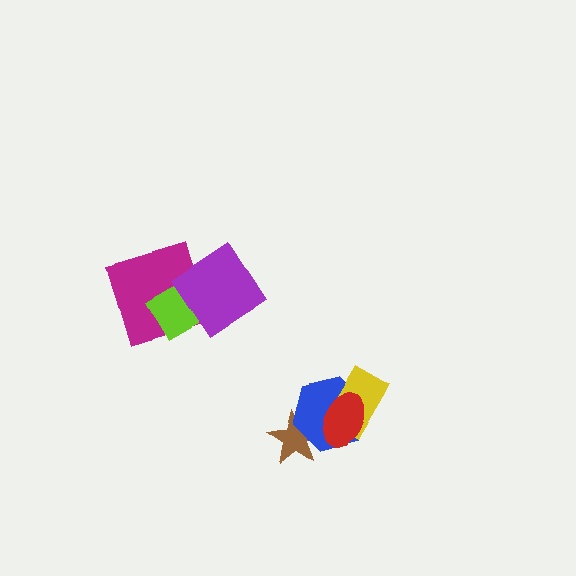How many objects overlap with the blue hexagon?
3 objects overlap with the blue hexagon.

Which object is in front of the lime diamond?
The purple diamond is in front of the lime diamond.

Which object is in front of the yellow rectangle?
The red ellipse is in front of the yellow rectangle.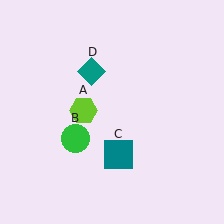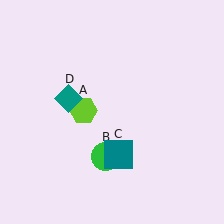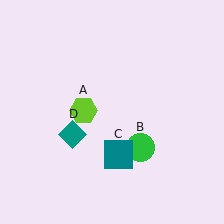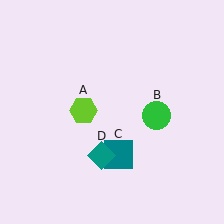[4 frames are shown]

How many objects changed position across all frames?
2 objects changed position: green circle (object B), teal diamond (object D).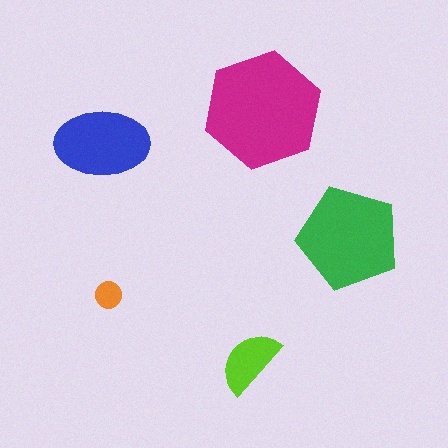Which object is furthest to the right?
The green pentagon is rightmost.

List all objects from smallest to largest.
The orange circle, the lime semicircle, the blue ellipse, the green pentagon, the magenta hexagon.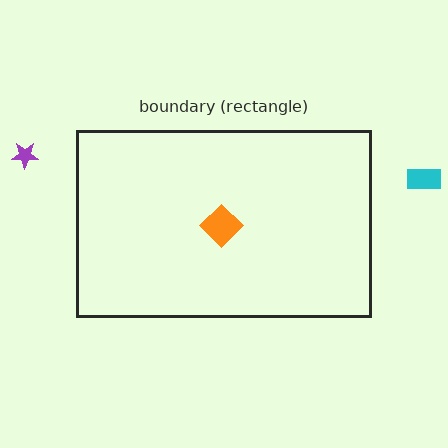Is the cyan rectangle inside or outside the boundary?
Outside.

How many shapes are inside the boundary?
1 inside, 2 outside.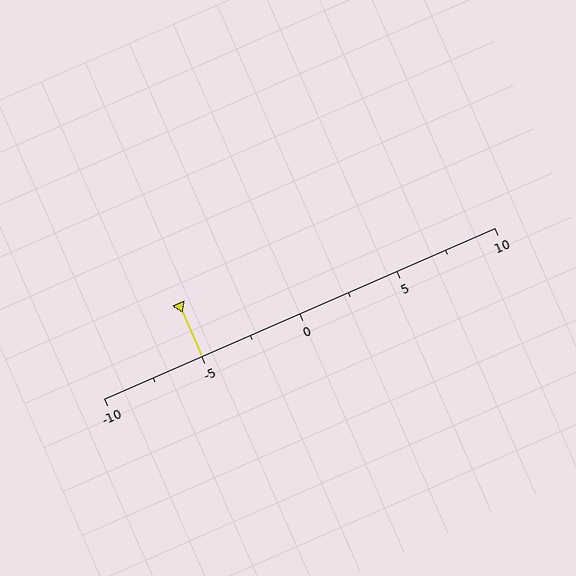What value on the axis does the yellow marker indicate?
The marker indicates approximately -5.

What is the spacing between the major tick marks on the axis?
The major ticks are spaced 5 apart.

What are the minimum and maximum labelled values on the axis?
The axis runs from -10 to 10.